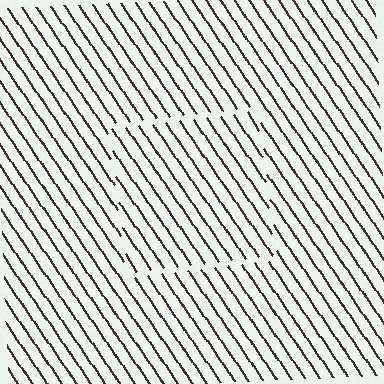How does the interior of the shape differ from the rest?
The interior of the shape contains the same grating, shifted by half a period — the contour is defined by the phase discontinuity where line-ends from the inner and outer gratings abut.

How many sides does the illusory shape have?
4 sides — the line-ends trace a square.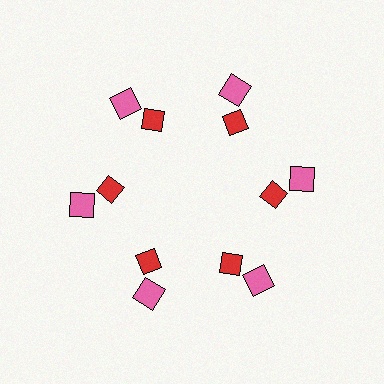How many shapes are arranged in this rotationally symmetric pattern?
There are 12 shapes, arranged in 6 groups of 2.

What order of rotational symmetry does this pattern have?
This pattern has 6-fold rotational symmetry.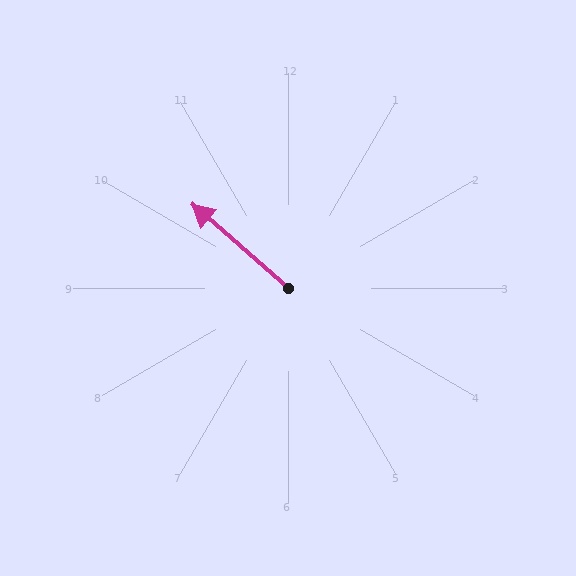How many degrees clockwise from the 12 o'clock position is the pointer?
Approximately 311 degrees.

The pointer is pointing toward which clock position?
Roughly 10 o'clock.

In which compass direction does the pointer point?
Northwest.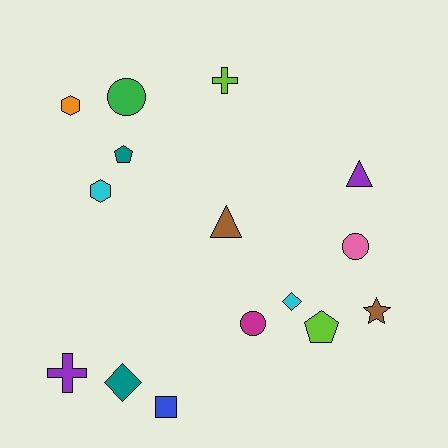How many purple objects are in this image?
There are 2 purple objects.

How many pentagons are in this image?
There are 2 pentagons.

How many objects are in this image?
There are 15 objects.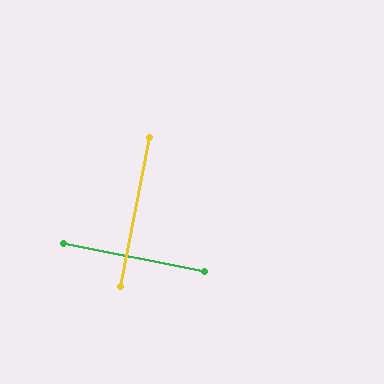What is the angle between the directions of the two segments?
Approximately 90 degrees.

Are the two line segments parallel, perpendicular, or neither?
Perpendicular — they meet at approximately 90°.